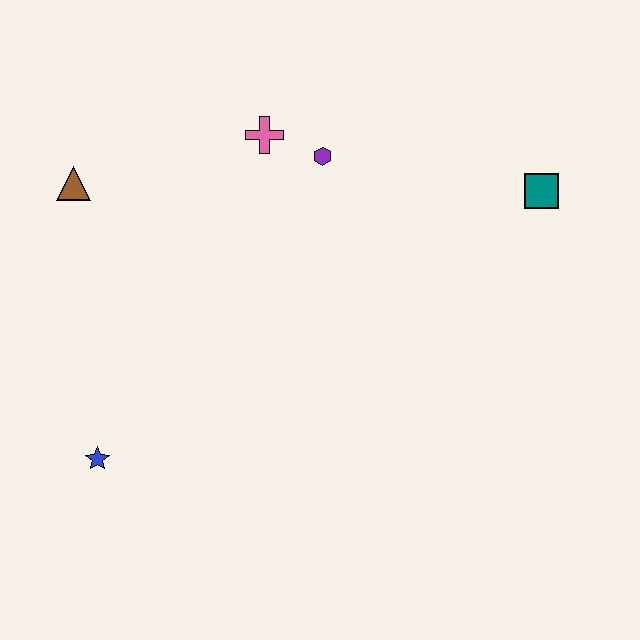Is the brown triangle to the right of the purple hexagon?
No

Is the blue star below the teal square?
Yes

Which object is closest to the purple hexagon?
The pink cross is closest to the purple hexagon.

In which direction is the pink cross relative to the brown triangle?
The pink cross is to the right of the brown triangle.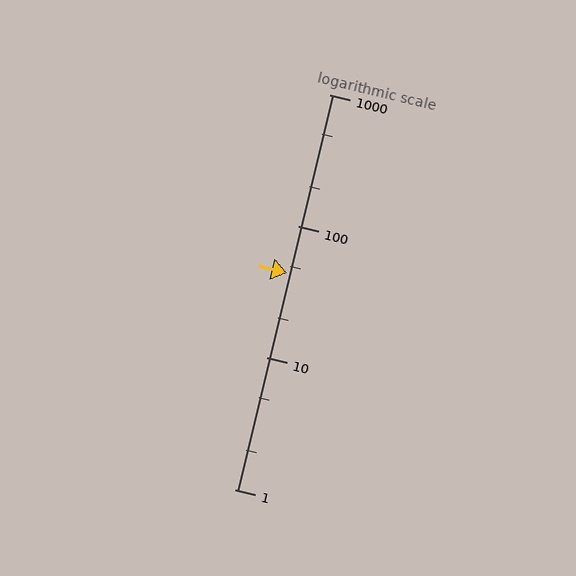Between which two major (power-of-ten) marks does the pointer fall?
The pointer is between 10 and 100.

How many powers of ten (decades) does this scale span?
The scale spans 3 decades, from 1 to 1000.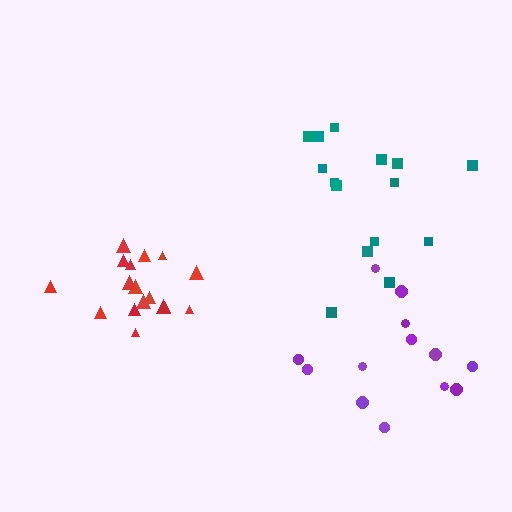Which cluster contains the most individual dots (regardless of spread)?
Red (17).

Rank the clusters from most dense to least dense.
red, purple, teal.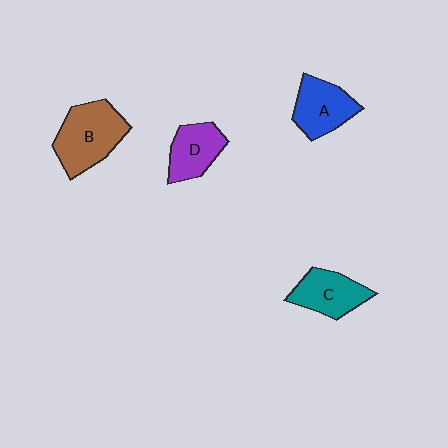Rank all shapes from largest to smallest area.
From largest to smallest: B (brown), A (blue), C (teal), D (purple).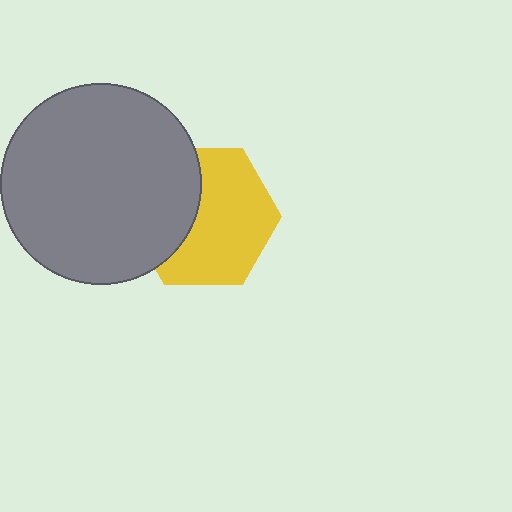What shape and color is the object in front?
The object in front is a gray circle.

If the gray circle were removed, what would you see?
You would see the complete yellow hexagon.